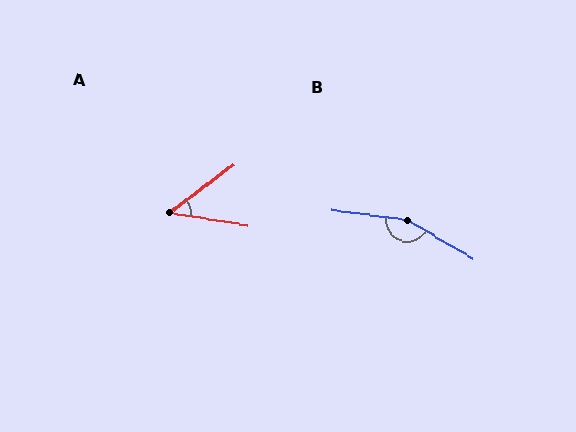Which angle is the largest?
B, at approximately 157 degrees.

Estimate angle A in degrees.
Approximately 46 degrees.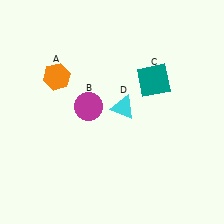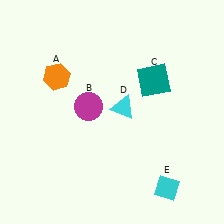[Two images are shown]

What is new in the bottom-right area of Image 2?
A cyan diamond (E) was added in the bottom-right area of Image 2.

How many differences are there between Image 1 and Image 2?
There is 1 difference between the two images.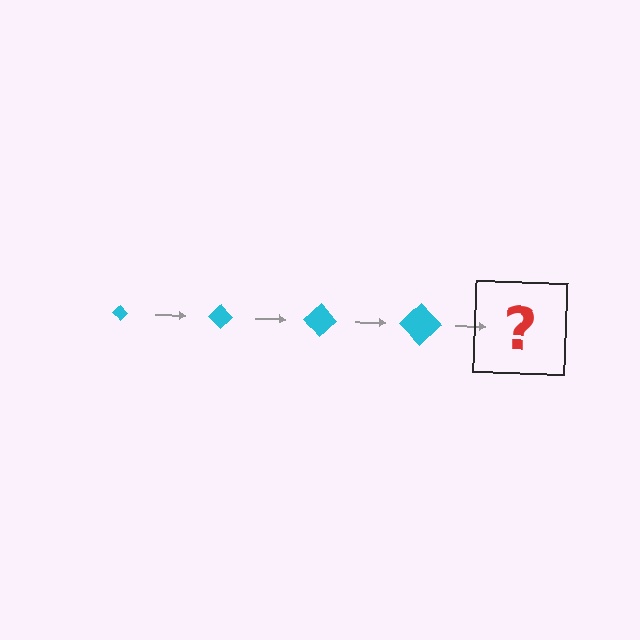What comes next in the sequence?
The next element should be a cyan diamond, larger than the previous one.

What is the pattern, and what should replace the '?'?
The pattern is that the diamond gets progressively larger each step. The '?' should be a cyan diamond, larger than the previous one.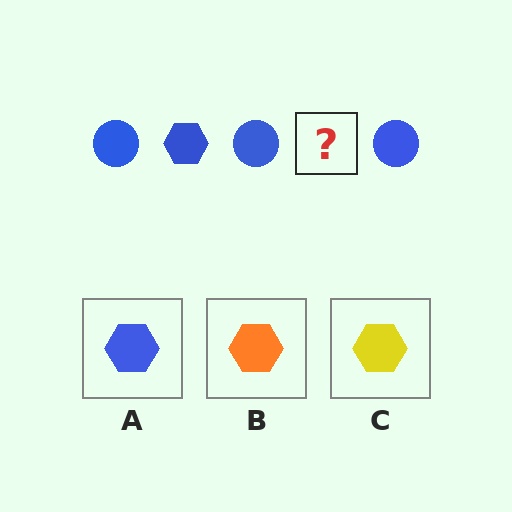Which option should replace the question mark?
Option A.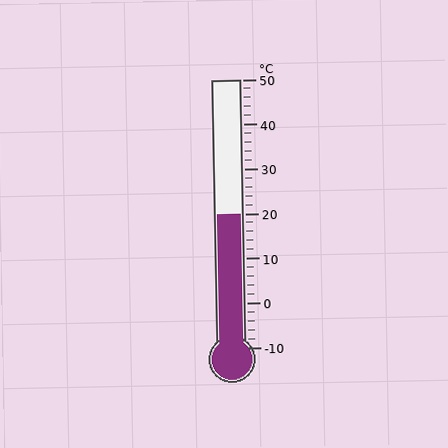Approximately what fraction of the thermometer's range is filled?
The thermometer is filled to approximately 50% of its range.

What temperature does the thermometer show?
The thermometer shows approximately 20°C.